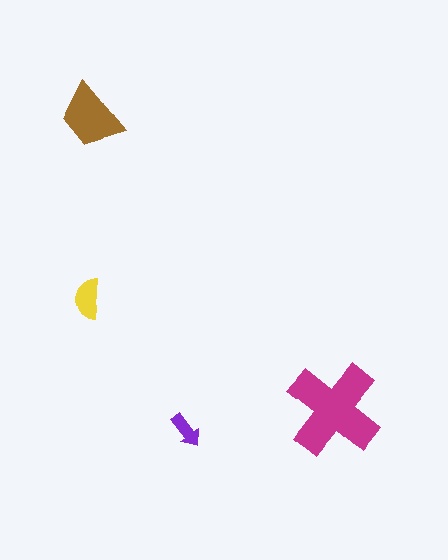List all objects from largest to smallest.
The magenta cross, the brown trapezoid, the yellow semicircle, the purple arrow.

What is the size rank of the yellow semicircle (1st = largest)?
3rd.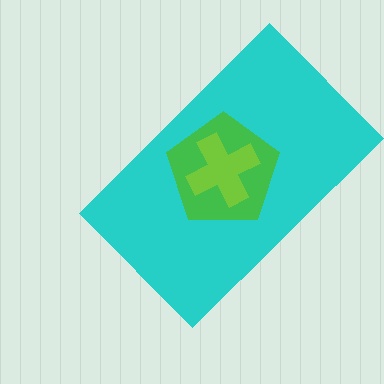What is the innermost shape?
The lime cross.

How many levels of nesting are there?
3.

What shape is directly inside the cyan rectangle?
The green pentagon.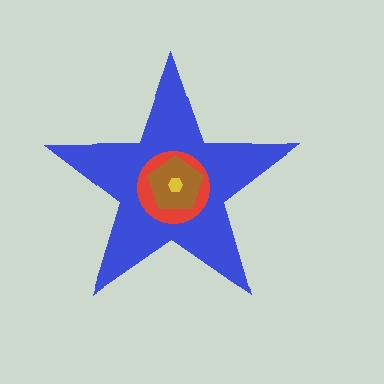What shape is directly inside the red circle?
The brown pentagon.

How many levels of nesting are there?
4.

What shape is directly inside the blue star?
The red circle.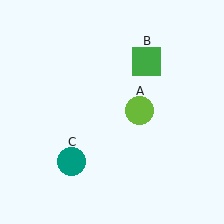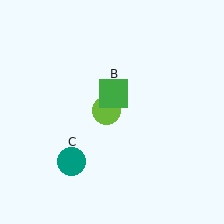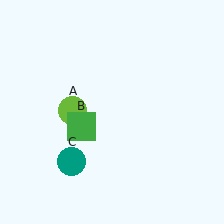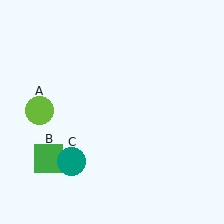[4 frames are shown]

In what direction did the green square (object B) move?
The green square (object B) moved down and to the left.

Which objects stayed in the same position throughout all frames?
Teal circle (object C) remained stationary.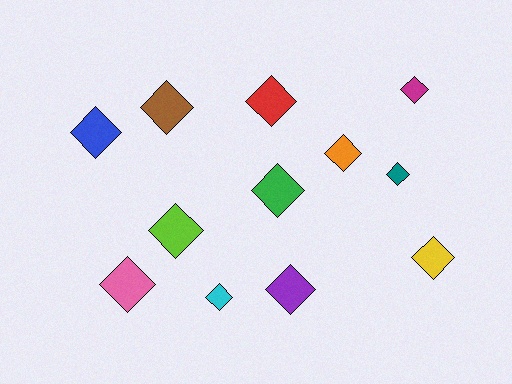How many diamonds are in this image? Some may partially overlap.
There are 12 diamonds.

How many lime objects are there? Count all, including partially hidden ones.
There is 1 lime object.